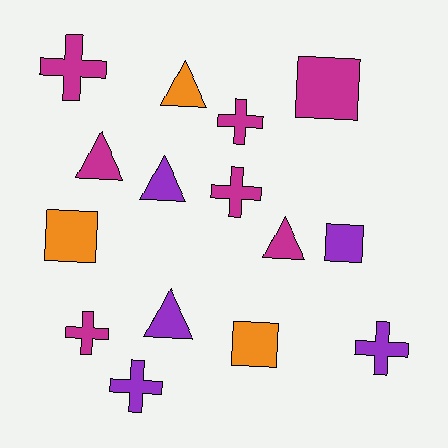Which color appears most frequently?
Magenta, with 7 objects.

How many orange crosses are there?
There are no orange crosses.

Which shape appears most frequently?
Cross, with 6 objects.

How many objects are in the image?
There are 15 objects.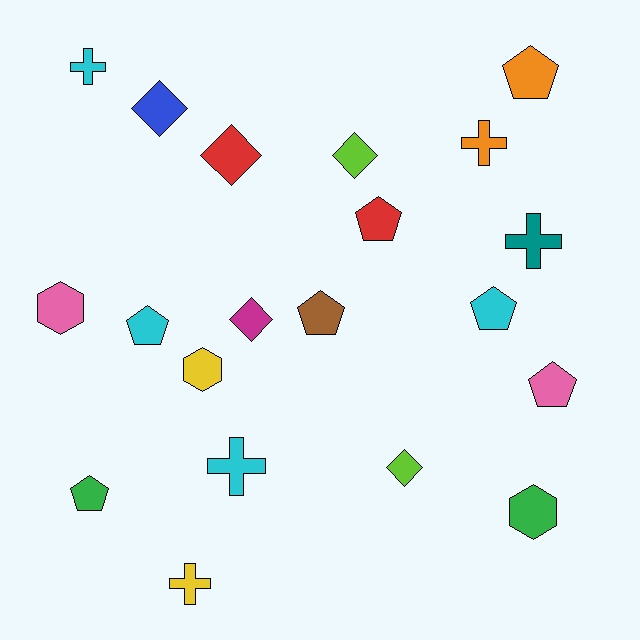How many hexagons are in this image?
There are 3 hexagons.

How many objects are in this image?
There are 20 objects.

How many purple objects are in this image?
There are no purple objects.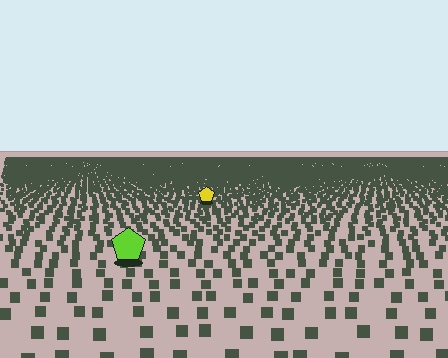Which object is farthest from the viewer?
The yellow pentagon is farthest from the viewer. It appears smaller and the ground texture around it is denser.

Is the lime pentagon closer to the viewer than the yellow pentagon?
Yes. The lime pentagon is closer — you can tell from the texture gradient: the ground texture is coarser near it.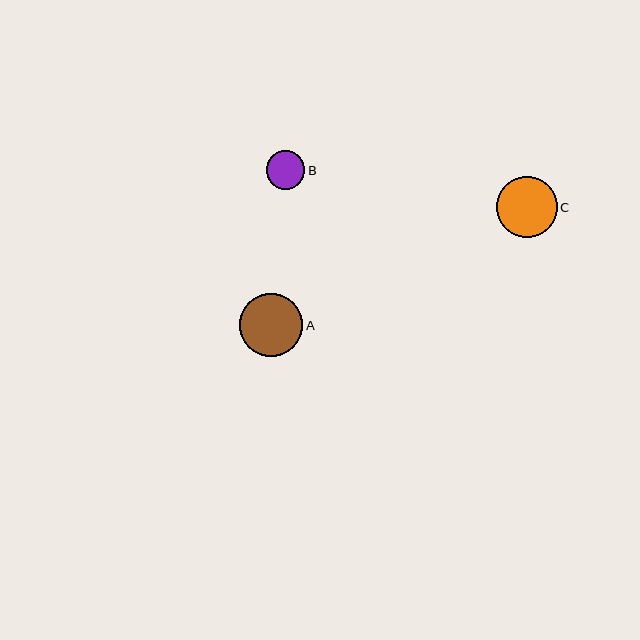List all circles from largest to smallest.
From largest to smallest: A, C, B.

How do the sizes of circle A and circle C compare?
Circle A and circle C are approximately the same size.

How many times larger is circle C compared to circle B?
Circle C is approximately 1.6 times the size of circle B.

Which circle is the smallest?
Circle B is the smallest with a size of approximately 38 pixels.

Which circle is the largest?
Circle A is the largest with a size of approximately 63 pixels.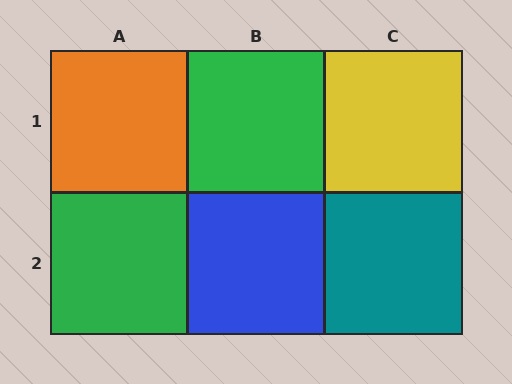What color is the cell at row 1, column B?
Green.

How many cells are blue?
1 cell is blue.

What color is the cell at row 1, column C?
Yellow.